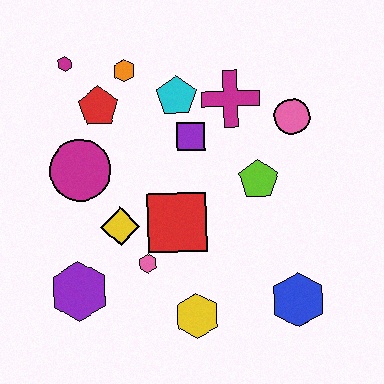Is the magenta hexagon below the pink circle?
No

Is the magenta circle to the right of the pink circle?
No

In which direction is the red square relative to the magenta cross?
The red square is below the magenta cross.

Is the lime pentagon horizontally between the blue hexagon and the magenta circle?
Yes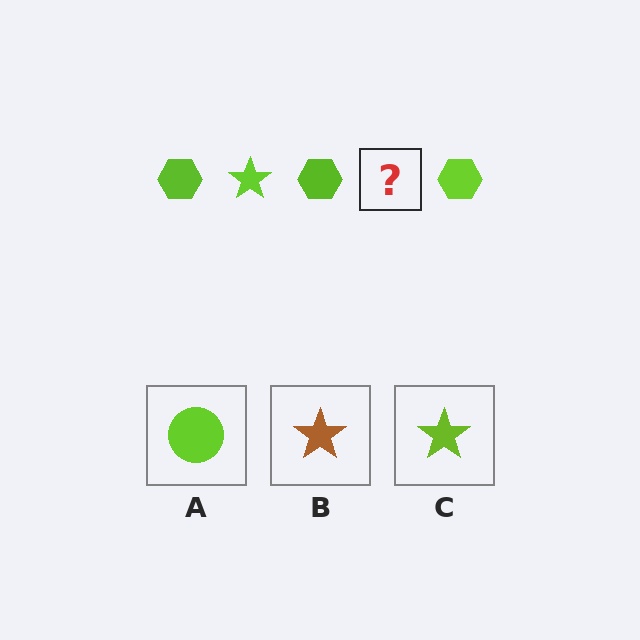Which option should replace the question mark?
Option C.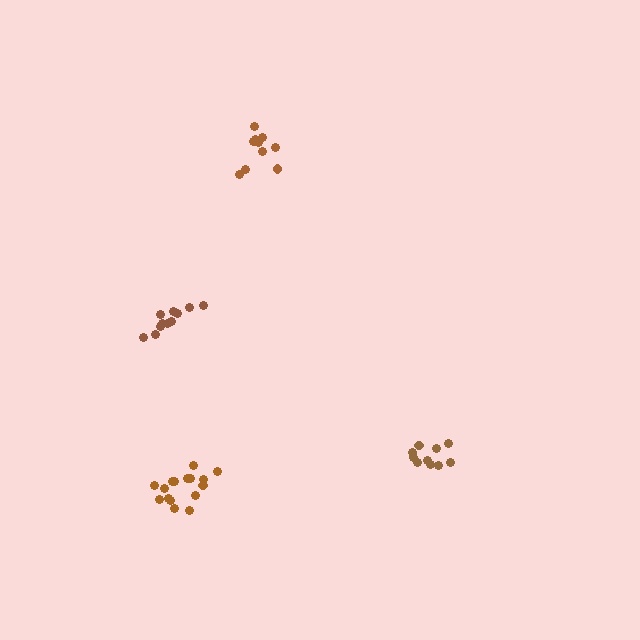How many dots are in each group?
Group 1: 10 dots, Group 2: 11 dots, Group 3: 10 dots, Group 4: 16 dots (47 total).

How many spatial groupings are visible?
There are 4 spatial groupings.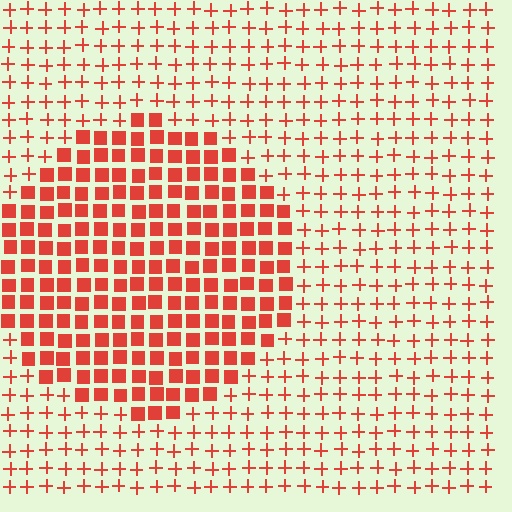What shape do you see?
I see a circle.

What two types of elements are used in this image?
The image uses squares inside the circle region and plus signs outside it.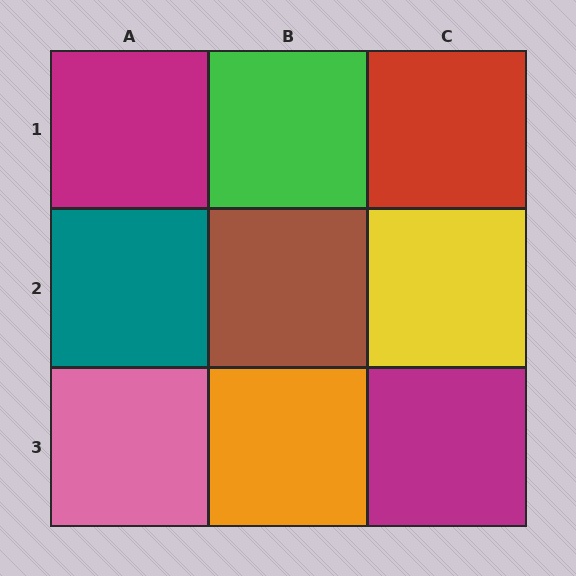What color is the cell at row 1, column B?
Green.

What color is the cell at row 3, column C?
Magenta.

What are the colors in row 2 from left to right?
Teal, brown, yellow.